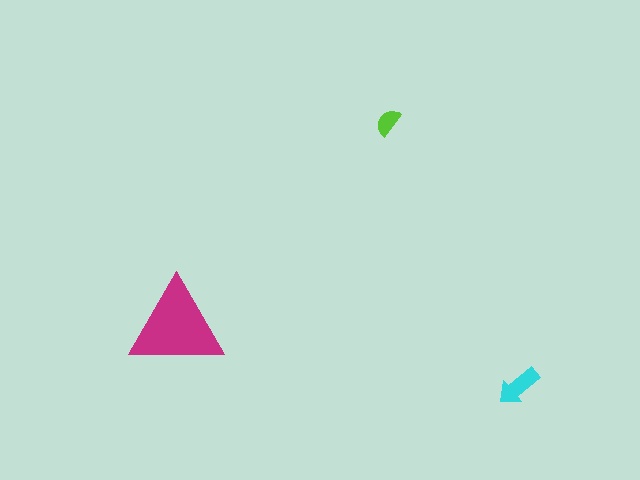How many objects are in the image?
There are 3 objects in the image.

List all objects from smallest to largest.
The lime semicircle, the cyan arrow, the magenta triangle.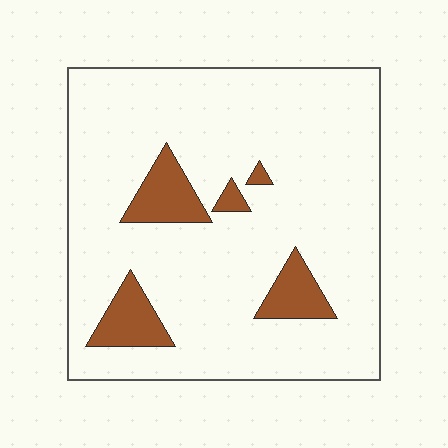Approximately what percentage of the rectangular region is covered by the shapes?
Approximately 10%.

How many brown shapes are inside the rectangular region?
5.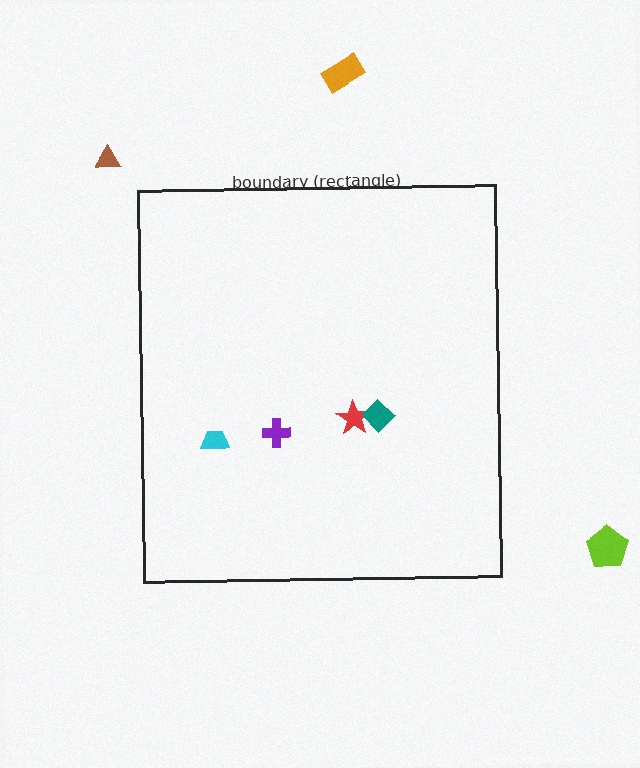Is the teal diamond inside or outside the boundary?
Inside.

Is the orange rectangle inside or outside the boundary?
Outside.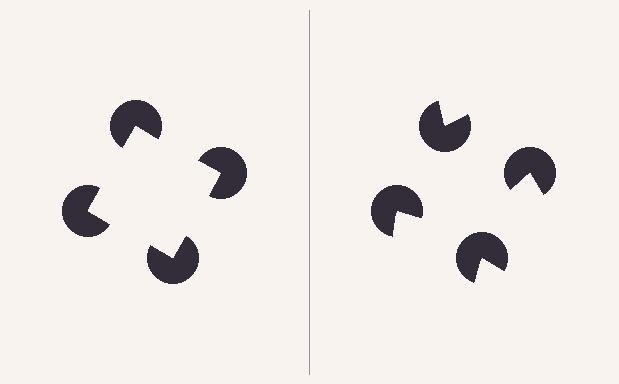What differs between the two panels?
The pac-man discs are positioned identically on both sides; only the wedge orientations differ. On the left they align to a square; on the right they are misaligned.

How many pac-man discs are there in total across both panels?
8 — 4 on each side.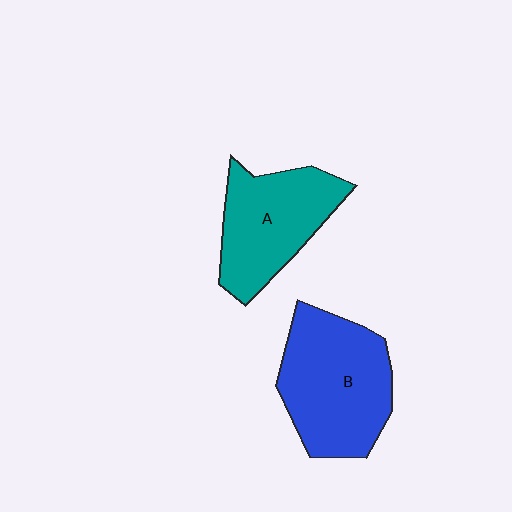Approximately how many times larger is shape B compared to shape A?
Approximately 1.2 times.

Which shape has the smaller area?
Shape A (teal).